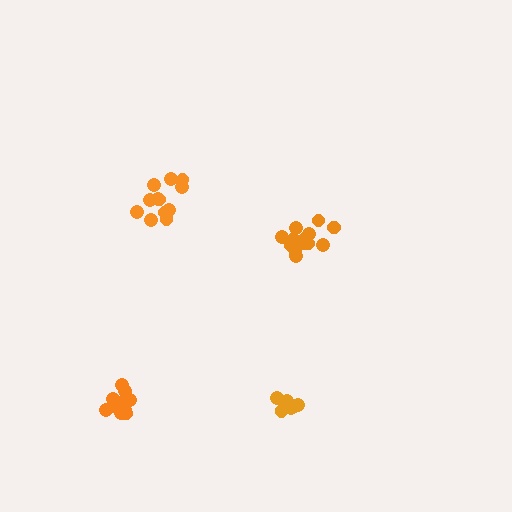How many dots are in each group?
Group 1: 11 dots, Group 2: 7 dots, Group 3: 13 dots, Group 4: 12 dots (43 total).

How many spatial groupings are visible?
There are 4 spatial groupings.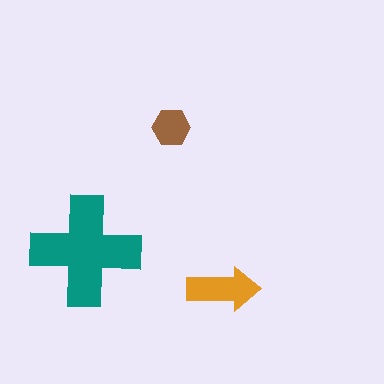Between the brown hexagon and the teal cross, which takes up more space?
The teal cross.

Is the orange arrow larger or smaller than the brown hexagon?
Larger.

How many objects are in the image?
There are 3 objects in the image.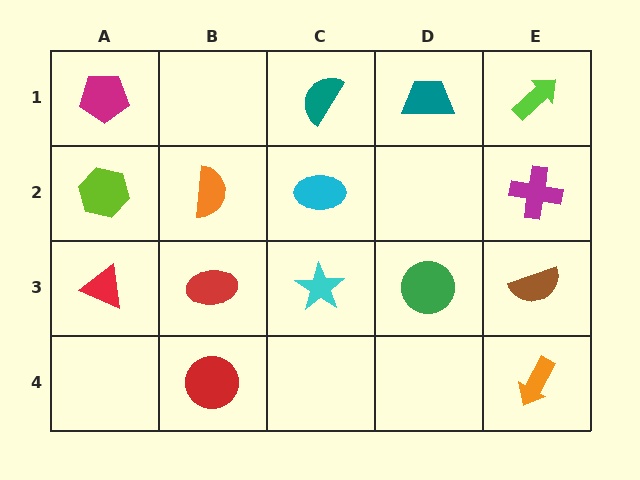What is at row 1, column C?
A teal semicircle.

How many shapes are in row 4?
2 shapes.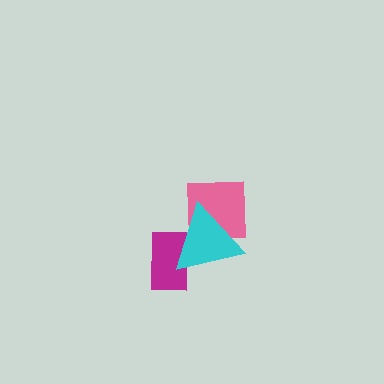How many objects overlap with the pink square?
1 object overlaps with the pink square.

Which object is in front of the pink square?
The cyan triangle is in front of the pink square.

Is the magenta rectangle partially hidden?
Yes, it is partially covered by another shape.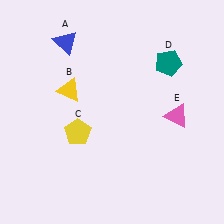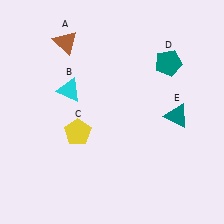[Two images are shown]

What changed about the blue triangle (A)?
In Image 1, A is blue. In Image 2, it changed to brown.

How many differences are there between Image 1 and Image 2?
There are 3 differences between the two images.